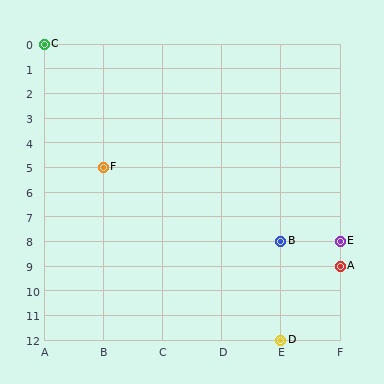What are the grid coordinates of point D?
Point D is at grid coordinates (E, 12).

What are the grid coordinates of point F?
Point F is at grid coordinates (B, 5).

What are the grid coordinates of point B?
Point B is at grid coordinates (E, 8).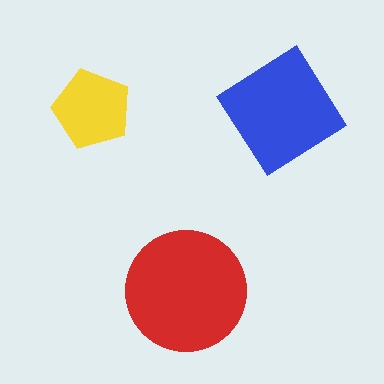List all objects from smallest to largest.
The yellow pentagon, the blue diamond, the red circle.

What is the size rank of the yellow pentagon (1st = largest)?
3rd.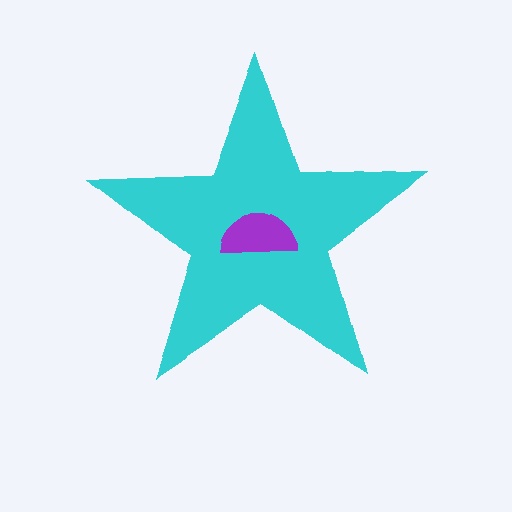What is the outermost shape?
The cyan star.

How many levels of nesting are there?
2.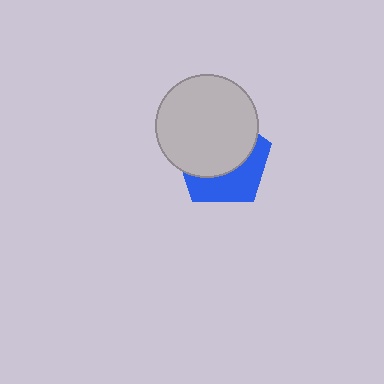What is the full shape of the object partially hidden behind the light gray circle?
The partially hidden object is a blue pentagon.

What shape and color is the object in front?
The object in front is a light gray circle.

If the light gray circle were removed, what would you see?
You would see the complete blue pentagon.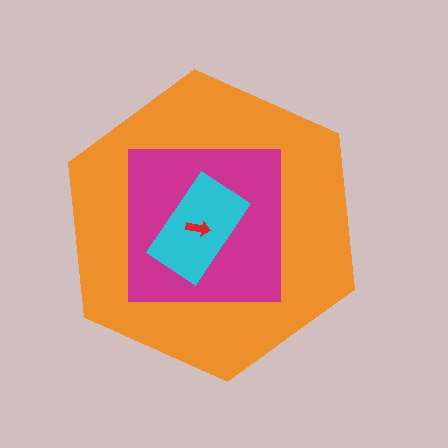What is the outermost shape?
The orange hexagon.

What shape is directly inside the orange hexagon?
The magenta square.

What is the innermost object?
The red arrow.